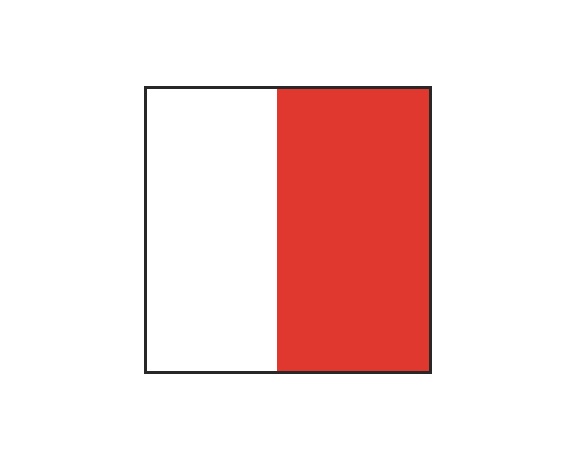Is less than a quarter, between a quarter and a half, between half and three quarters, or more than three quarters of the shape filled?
Between half and three quarters.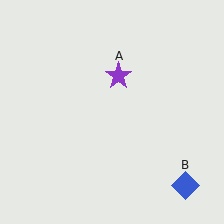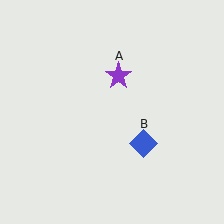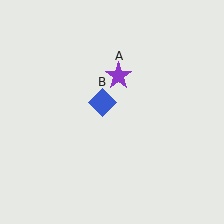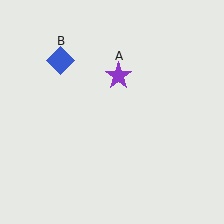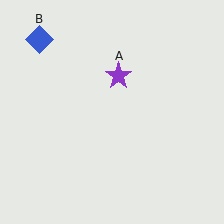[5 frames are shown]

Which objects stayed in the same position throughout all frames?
Purple star (object A) remained stationary.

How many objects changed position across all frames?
1 object changed position: blue diamond (object B).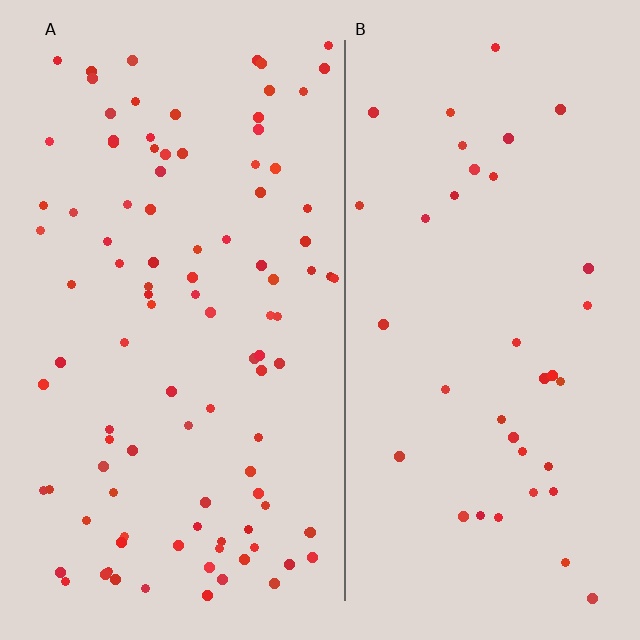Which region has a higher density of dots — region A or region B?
A (the left).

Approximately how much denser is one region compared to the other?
Approximately 2.6× — region A over region B.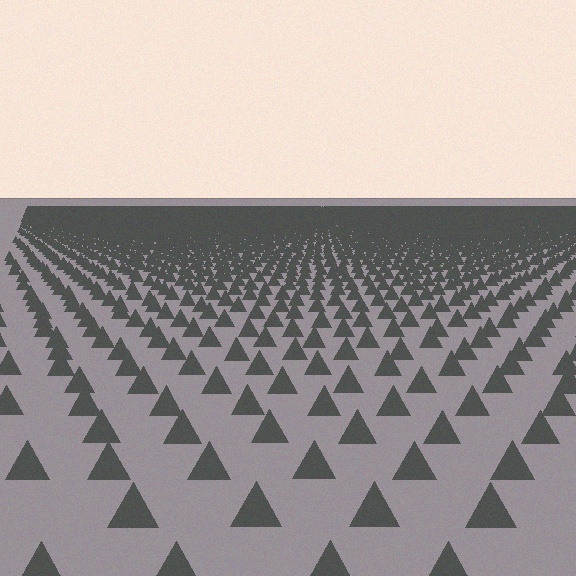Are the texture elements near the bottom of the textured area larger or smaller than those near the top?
Larger. Near the bottom, elements are closer to the viewer and appear at a bigger on-screen size.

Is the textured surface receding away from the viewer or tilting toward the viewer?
The surface is receding away from the viewer. Texture elements get smaller and denser toward the top.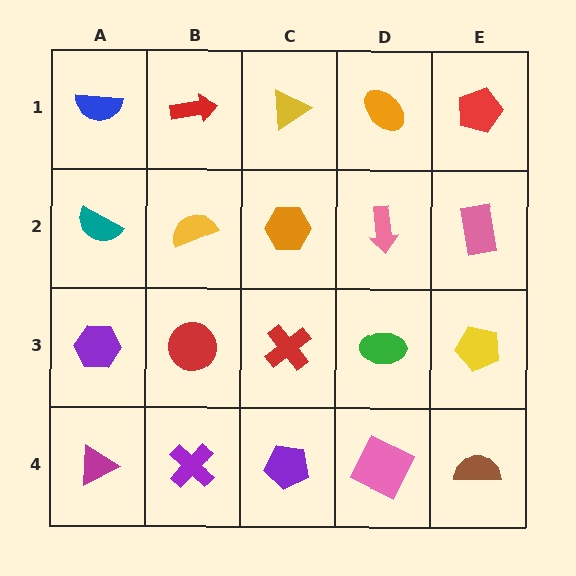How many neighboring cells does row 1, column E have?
2.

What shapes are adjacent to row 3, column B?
A yellow semicircle (row 2, column B), a purple cross (row 4, column B), a purple hexagon (row 3, column A), a red cross (row 3, column C).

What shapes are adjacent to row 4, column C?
A red cross (row 3, column C), a purple cross (row 4, column B), a pink square (row 4, column D).